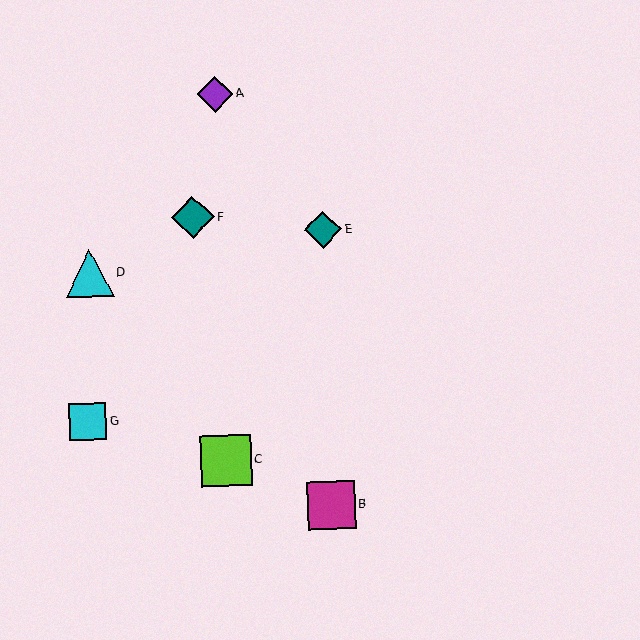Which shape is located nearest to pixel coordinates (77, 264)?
The cyan triangle (labeled D) at (89, 273) is nearest to that location.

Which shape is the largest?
The lime square (labeled C) is the largest.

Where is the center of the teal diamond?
The center of the teal diamond is at (193, 217).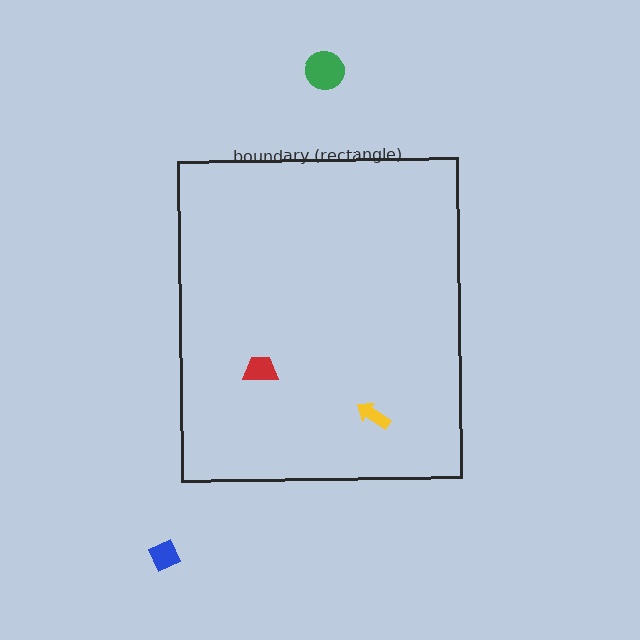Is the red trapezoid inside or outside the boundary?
Inside.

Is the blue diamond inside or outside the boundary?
Outside.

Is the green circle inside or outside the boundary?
Outside.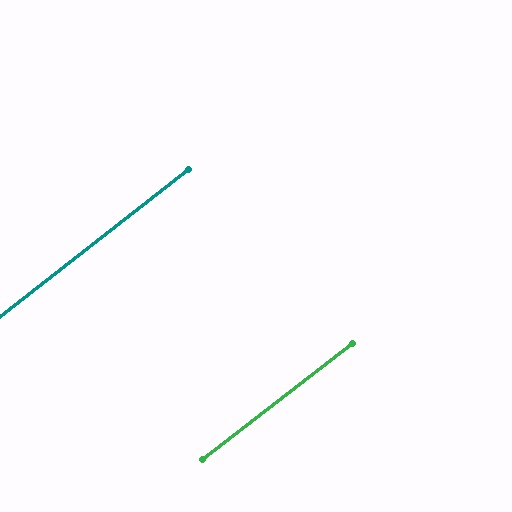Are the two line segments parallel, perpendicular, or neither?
Parallel — their directions differ by only 0.0°.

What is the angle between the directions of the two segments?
Approximately 0 degrees.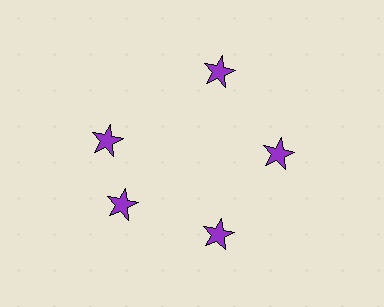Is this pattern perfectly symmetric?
No. The 5 purple stars are arranged in a ring, but one element near the 10 o'clock position is rotated out of alignment along the ring, breaking the 5-fold rotational symmetry.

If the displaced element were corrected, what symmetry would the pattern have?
It would have 5-fold rotational symmetry — the pattern would map onto itself every 72 degrees.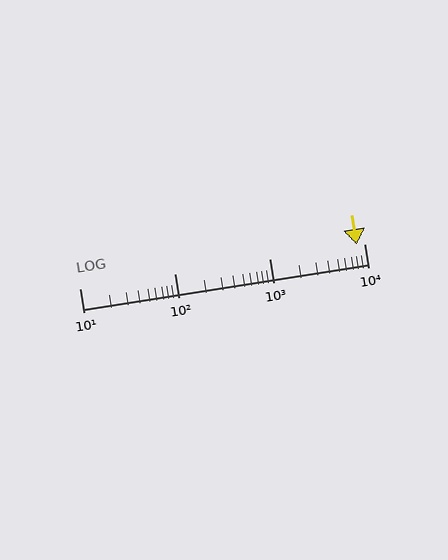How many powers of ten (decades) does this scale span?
The scale spans 3 decades, from 10 to 10000.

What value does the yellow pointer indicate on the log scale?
The pointer indicates approximately 8300.